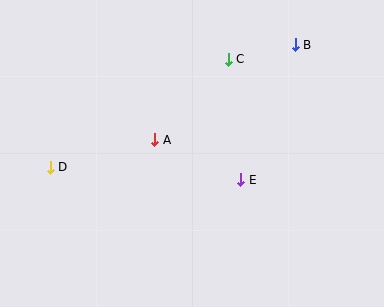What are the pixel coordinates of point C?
Point C is at (228, 59).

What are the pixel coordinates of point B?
Point B is at (295, 45).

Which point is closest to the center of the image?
Point A at (155, 140) is closest to the center.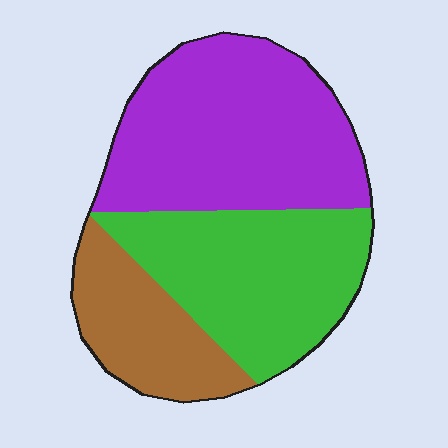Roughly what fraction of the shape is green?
Green covers 35% of the shape.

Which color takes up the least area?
Brown, at roughly 20%.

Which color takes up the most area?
Purple, at roughly 45%.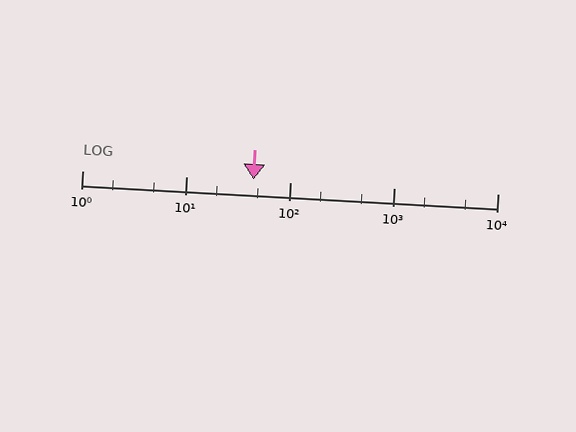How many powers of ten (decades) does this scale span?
The scale spans 4 decades, from 1 to 10000.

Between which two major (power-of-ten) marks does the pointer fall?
The pointer is between 10 and 100.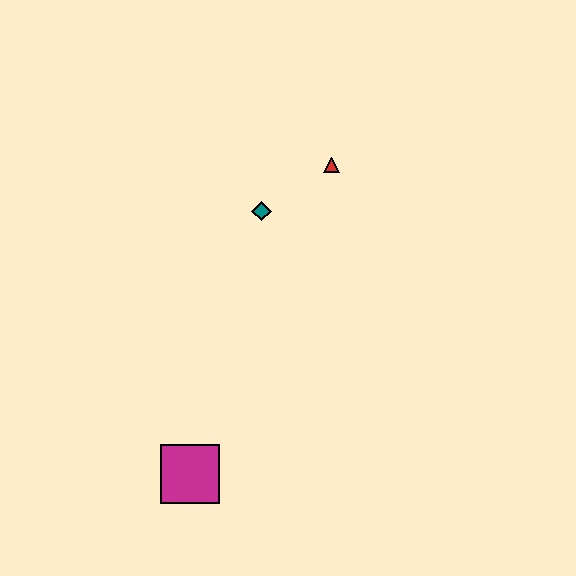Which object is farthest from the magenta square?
The red triangle is farthest from the magenta square.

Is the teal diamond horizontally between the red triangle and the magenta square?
Yes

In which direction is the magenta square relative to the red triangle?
The magenta square is below the red triangle.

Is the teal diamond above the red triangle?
No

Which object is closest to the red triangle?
The teal diamond is closest to the red triangle.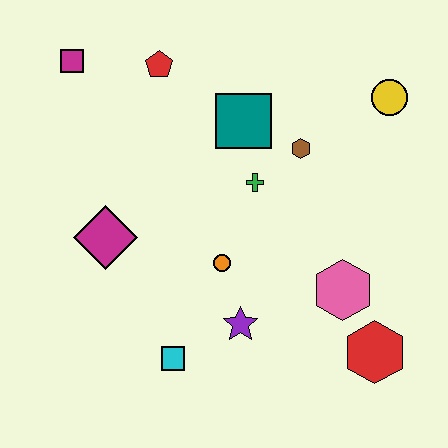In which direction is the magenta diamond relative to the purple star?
The magenta diamond is to the left of the purple star.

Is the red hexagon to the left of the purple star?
No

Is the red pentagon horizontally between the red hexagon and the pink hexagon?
No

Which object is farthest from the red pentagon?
The red hexagon is farthest from the red pentagon.